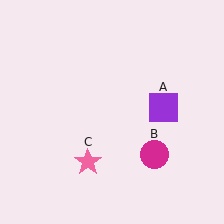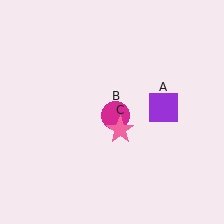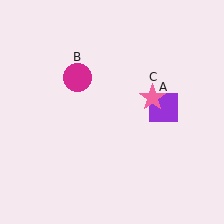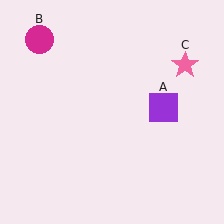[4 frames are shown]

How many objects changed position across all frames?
2 objects changed position: magenta circle (object B), pink star (object C).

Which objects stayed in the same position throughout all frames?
Purple square (object A) remained stationary.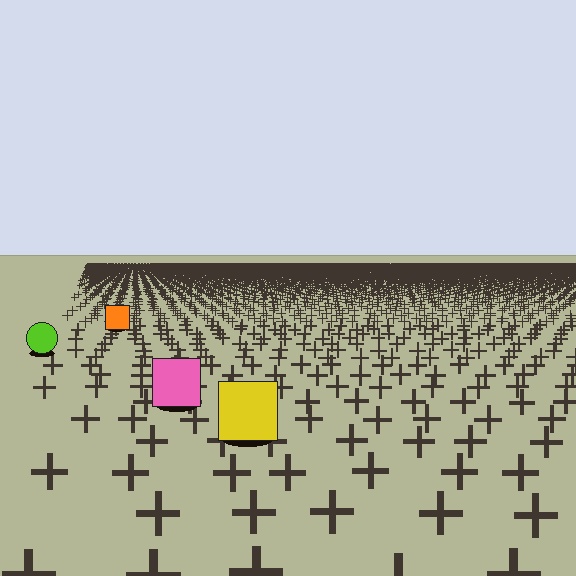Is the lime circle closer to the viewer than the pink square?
No. The pink square is closer — you can tell from the texture gradient: the ground texture is coarser near it.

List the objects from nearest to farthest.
From nearest to farthest: the yellow square, the pink square, the lime circle, the orange square.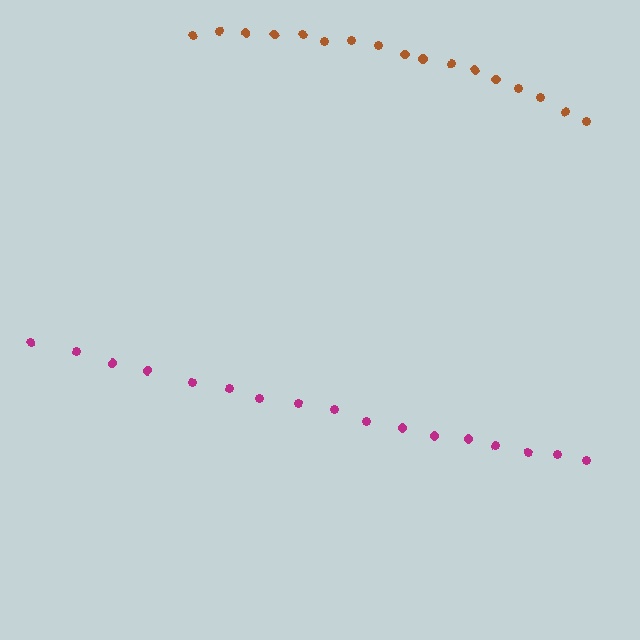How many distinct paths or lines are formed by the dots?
There are 2 distinct paths.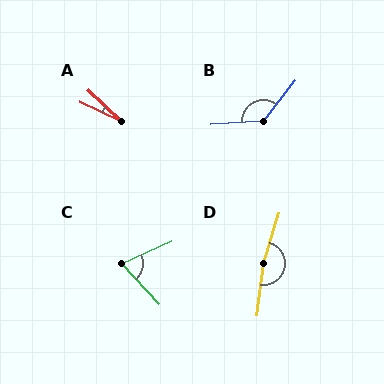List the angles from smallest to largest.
A (19°), C (72°), B (131°), D (170°).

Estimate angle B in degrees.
Approximately 131 degrees.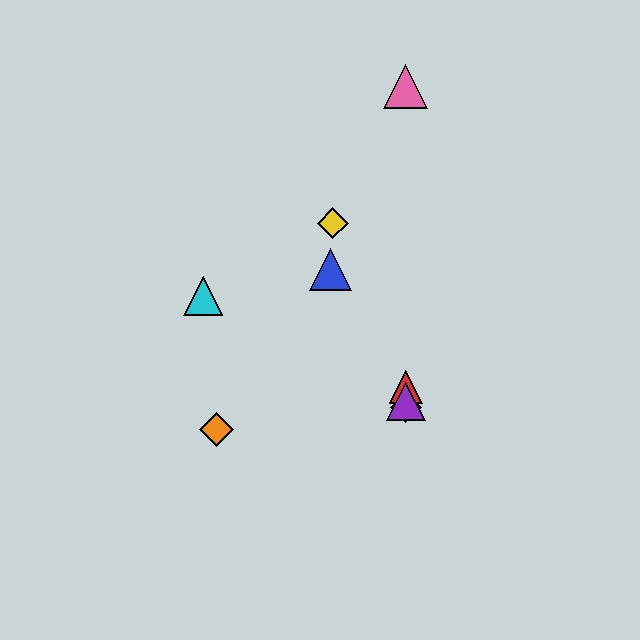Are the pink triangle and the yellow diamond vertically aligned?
No, the pink triangle is at x≈406 and the yellow diamond is at x≈333.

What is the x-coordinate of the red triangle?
The red triangle is at x≈406.